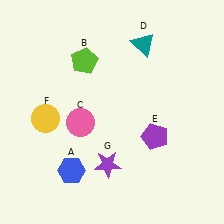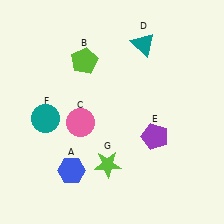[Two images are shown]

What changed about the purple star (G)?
In Image 1, G is purple. In Image 2, it changed to lime.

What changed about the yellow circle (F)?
In Image 1, F is yellow. In Image 2, it changed to teal.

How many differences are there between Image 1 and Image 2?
There are 2 differences between the two images.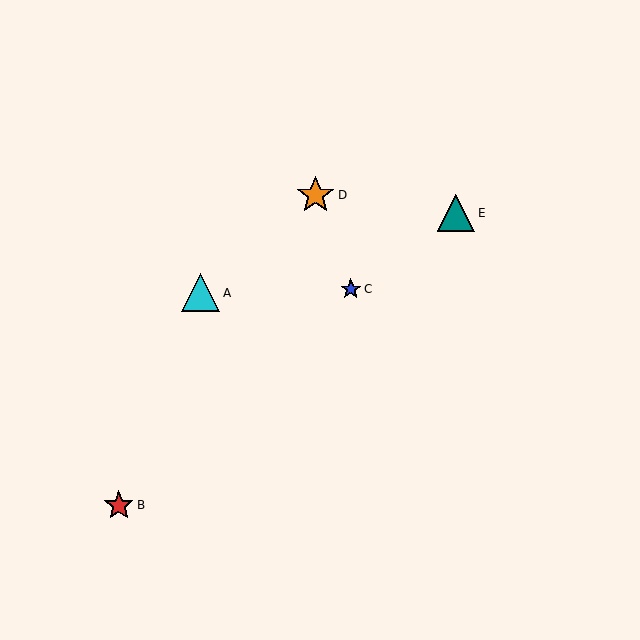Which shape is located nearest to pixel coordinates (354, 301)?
The blue star (labeled C) at (351, 289) is nearest to that location.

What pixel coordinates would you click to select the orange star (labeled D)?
Click at (316, 195) to select the orange star D.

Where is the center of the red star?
The center of the red star is at (119, 505).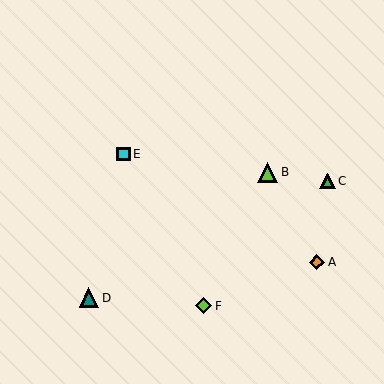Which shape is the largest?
The lime triangle (labeled B) is the largest.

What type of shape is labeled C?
Shape C is a green triangle.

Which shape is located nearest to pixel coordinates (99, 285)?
The teal triangle (labeled D) at (89, 298) is nearest to that location.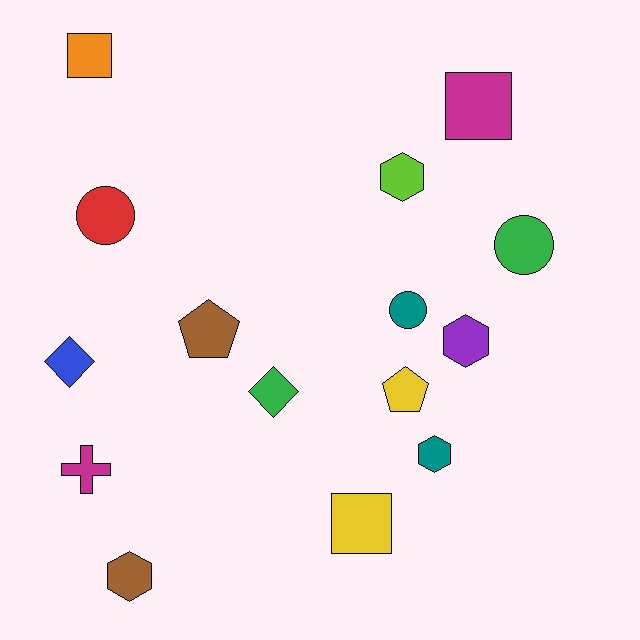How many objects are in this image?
There are 15 objects.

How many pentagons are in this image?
There are 2 pentagons.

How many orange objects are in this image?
There is 1 orange object.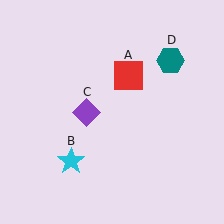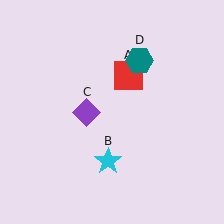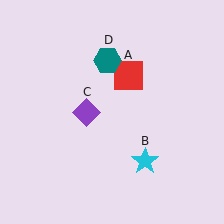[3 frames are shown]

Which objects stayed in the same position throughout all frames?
Red square (object A) and purple diamond (object C) remained stationary.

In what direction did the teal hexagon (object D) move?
The teal hexagon (object D) moved left.